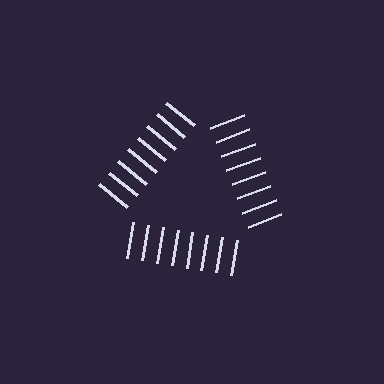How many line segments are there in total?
24 — 8 along each of the 3 edges.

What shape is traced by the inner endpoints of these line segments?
An illusory triangle — the line segments terminate on its edges but no continuous stroke is drawn.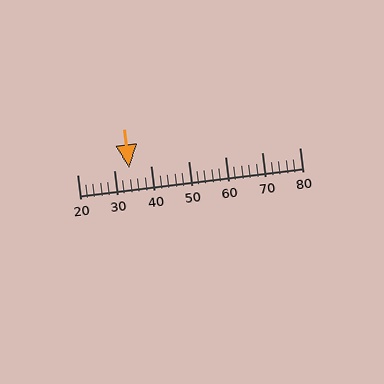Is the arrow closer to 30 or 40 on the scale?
The arrow is closer to 30.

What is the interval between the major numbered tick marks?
The major tick marks are spaced 10 units apart.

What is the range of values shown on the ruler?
The ruler shows values from 20 to 80.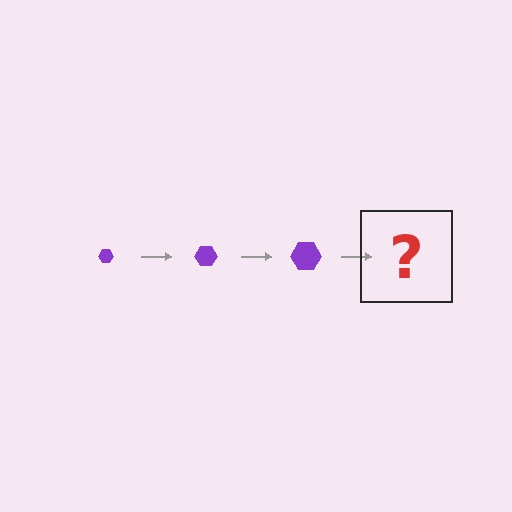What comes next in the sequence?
The next element should be a purple hexagon, larger than the previous one.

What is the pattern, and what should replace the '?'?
The pattern is that the hexagon gets progressively larger each step. The '?' should be a purple hexagon, larger than the previous one.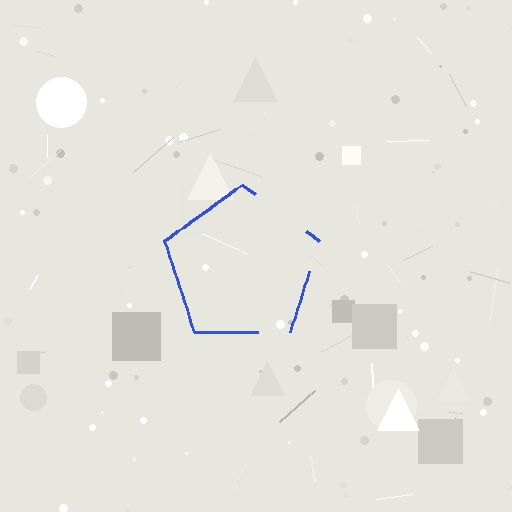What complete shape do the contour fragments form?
The contour fragments form a pentagon.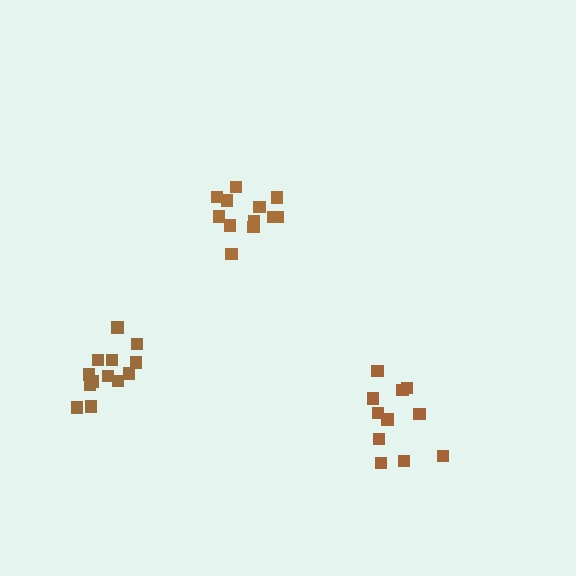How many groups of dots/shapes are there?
There are 3 groups.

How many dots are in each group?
Group 1: 12 dots, Group 2: 11 dots, Group 3: 13 dots (36 total).